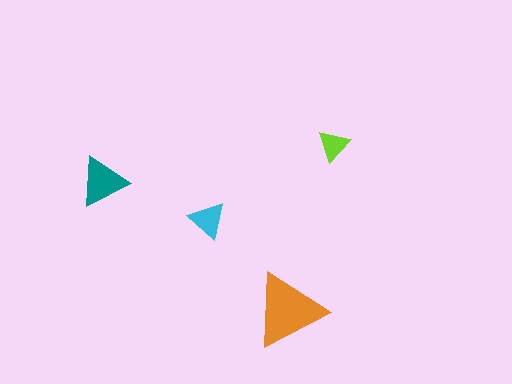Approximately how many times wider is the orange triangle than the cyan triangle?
About 2 times wider.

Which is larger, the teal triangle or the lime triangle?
The teal one.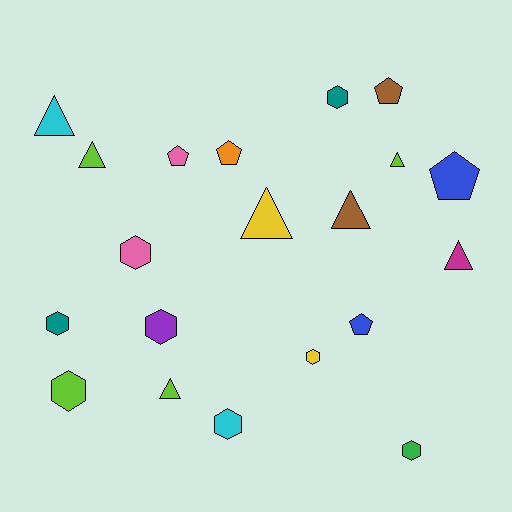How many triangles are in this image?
There are 7 triangles.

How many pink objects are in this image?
There are 2 pink objects.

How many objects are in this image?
There are 20 objects.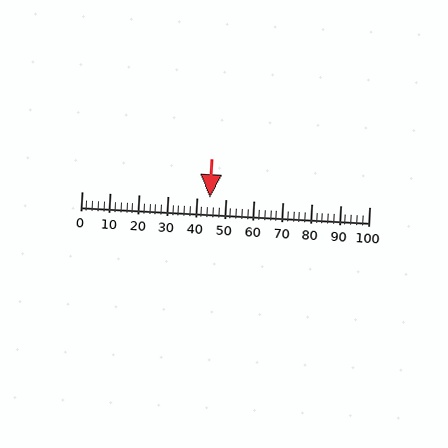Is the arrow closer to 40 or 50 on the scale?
The arrow is closer to 40.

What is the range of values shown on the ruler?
The ruler shows values from 0 to 100.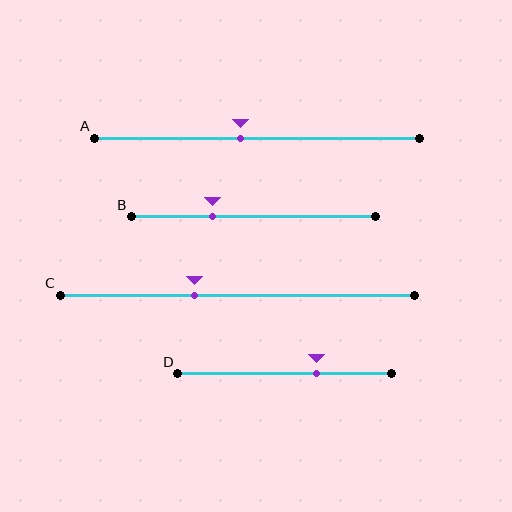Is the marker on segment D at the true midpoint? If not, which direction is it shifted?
No, the marker on segment D is shifted to the right by about 15% of the segment length.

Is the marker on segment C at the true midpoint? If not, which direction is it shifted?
No, the marker on segment C is shifted to the left by about 12% of the segment length.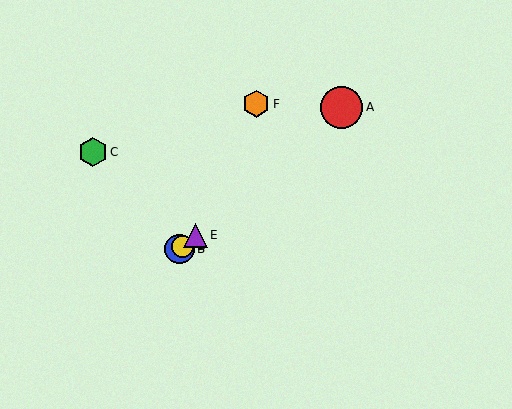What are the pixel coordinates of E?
Object E is at (195, 235).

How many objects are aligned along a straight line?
4 objects (A, B, D, E) are aligned along a straight line.